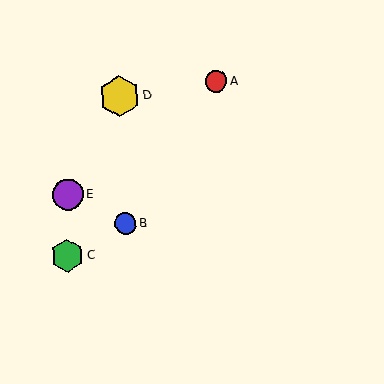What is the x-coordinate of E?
Object E is at x≈68.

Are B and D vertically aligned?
Yes, both are at x≈125.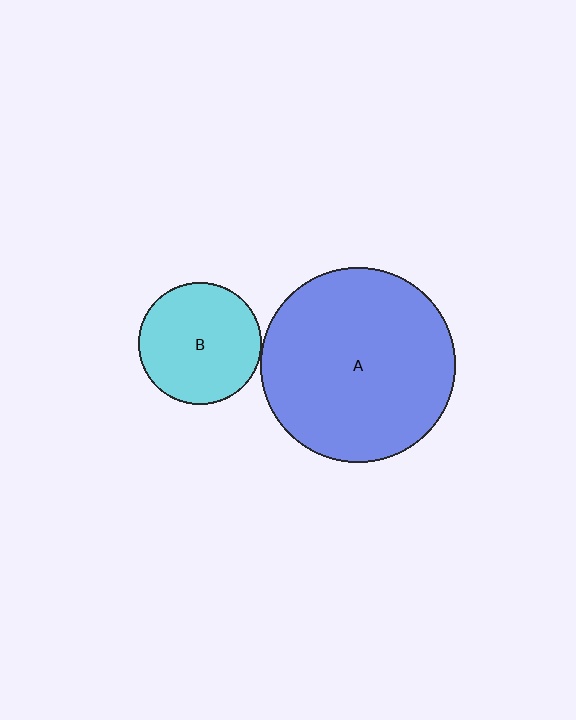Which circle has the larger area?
Circle A (blue).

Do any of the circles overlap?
No, none of the circles overlap.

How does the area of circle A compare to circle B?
Approximately 2.5 times.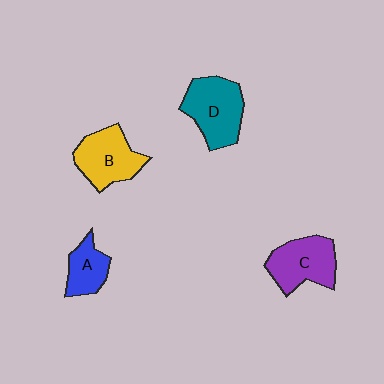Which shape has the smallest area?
Shape A (blue).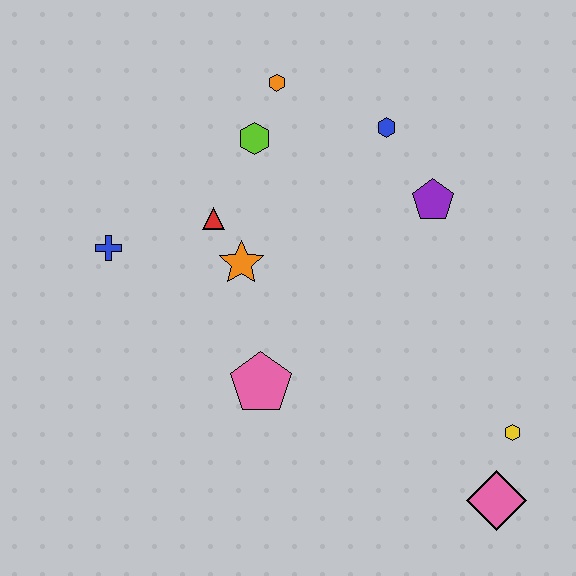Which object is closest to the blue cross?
The red triangle is closest to the blue cross.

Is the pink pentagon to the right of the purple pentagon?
No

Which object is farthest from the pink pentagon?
The orange hexagon is farthest from the pink pentagon.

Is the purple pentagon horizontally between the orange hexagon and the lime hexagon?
No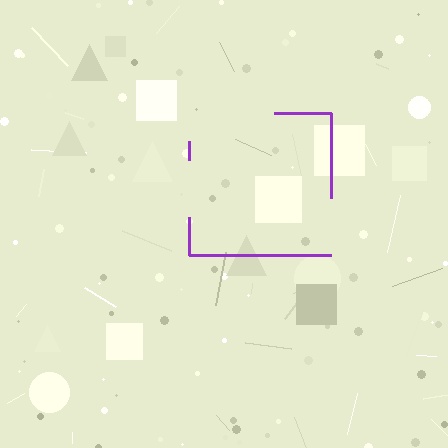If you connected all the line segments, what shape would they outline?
They would outline a square.